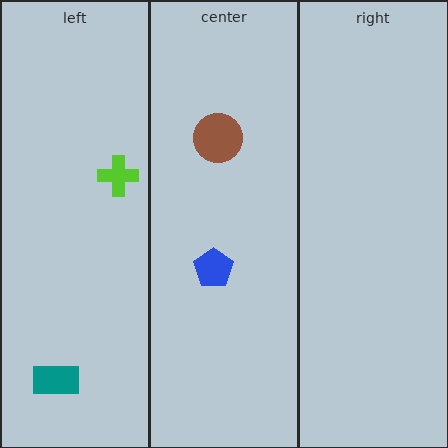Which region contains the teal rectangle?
The left region.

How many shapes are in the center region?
2.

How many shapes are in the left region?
2.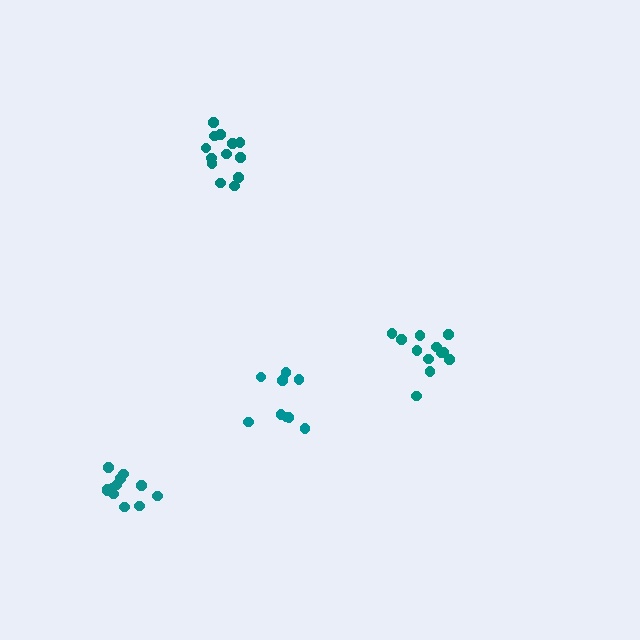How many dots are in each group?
Group 1: 12 dots, Group 2: 13 dots, Group 3: 9 dots, Group 4: 12 dots (46 total).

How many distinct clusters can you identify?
There are 4 distinct clusters.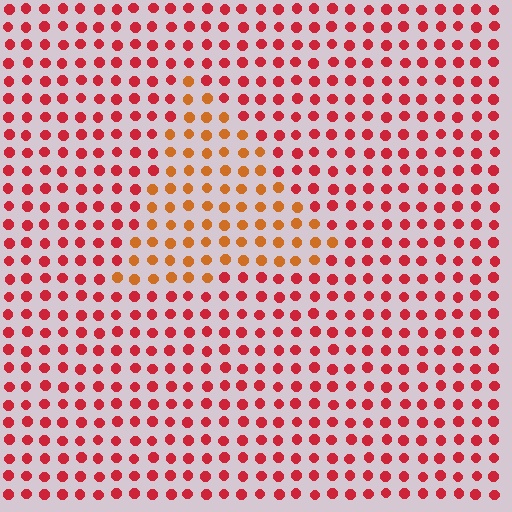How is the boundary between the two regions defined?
The boundary is defined purely by a slight shift in hue (about 34 degrees). Spacing, size, and orientation are identical on both sides.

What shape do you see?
I see a triangle.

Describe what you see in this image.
The image is filled with small red elements in a uniform arrangement. A triangle-shaped region is visible where the elements are tinted to a slightly different hue, forming a subtle color boundary.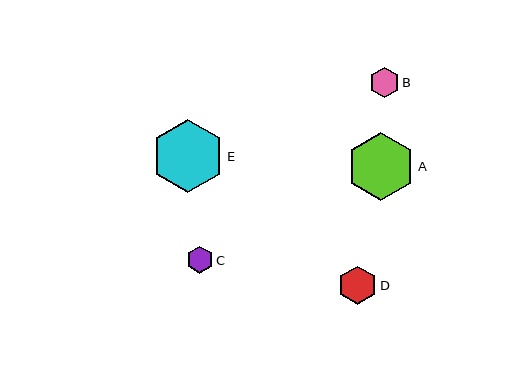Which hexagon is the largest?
Hexagon E is the largest with a size of approximately 73 pixels.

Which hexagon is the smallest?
Hexagon C is the smallest with a size of approximately 27 pixels.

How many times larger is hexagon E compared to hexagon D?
Hexagon E is approximately 1.9 times the size of hexagon D.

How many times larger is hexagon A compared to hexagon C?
Hexagon A is approximately 2.5 times the size of hexagon C.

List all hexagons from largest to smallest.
From largest to smallest: E, A, D, B, C.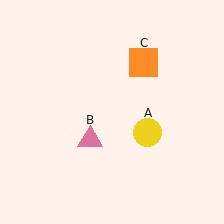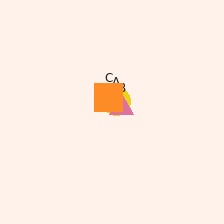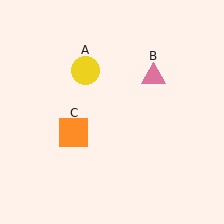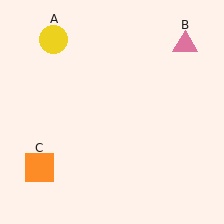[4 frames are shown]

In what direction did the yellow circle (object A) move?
The yellow circle (object A) moved up and to the left.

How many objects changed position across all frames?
3 objects changed position: yellow circle (object A), pink triangle (object B), orange square (object C).